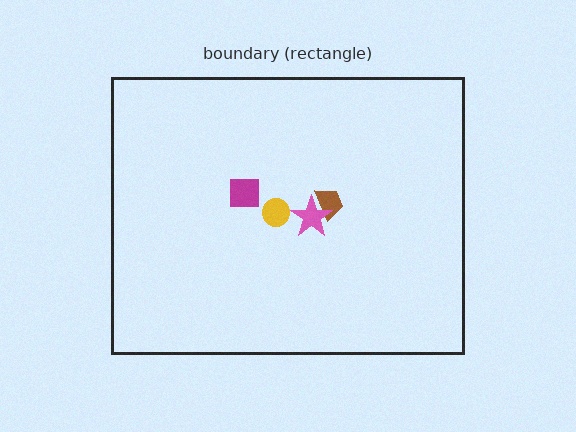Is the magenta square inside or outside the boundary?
Inside.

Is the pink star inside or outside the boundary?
Inside.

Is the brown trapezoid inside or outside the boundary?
Inside.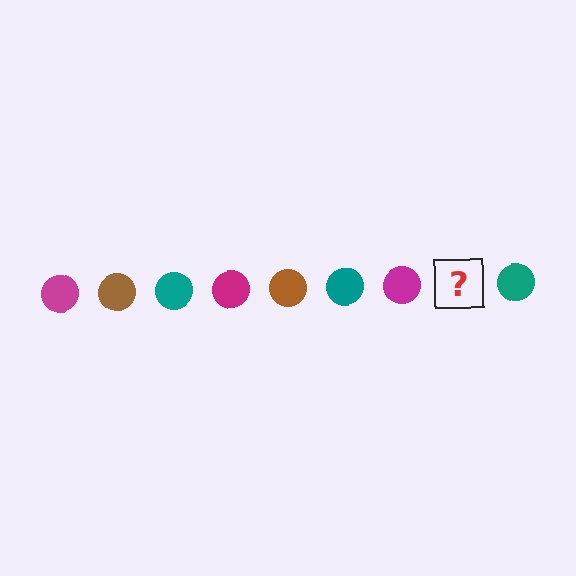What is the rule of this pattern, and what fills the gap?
The rule is that the pattern cycles through magenta, brown, teal circles. The gap should be filled with a brown circle.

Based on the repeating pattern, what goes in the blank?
The blank should be a brown circle.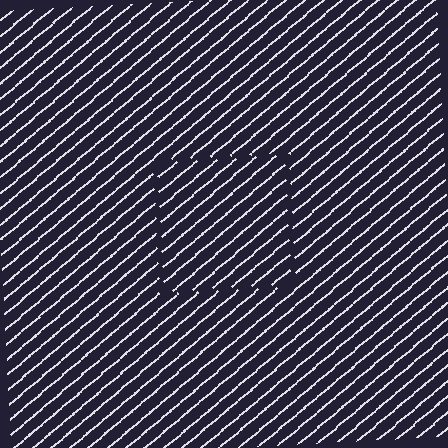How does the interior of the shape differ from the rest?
The interior of the shape contains the same grating, shifted by half a period — the contour is defined by the phase discontinuity where line-ends from the inner and outer gratings abut.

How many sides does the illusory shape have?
4 sides — the line-ends trace a square.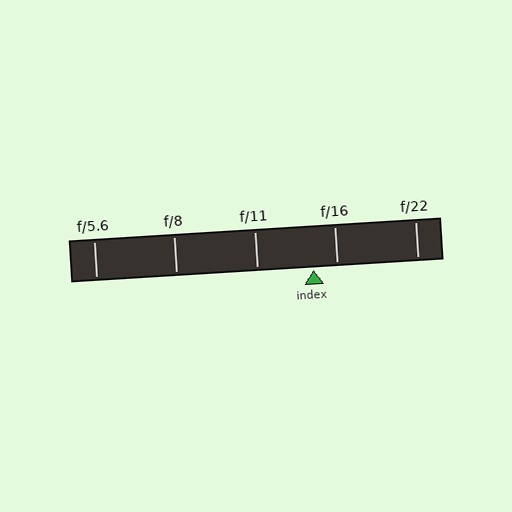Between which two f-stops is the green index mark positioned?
The index mark is between f/11 and f/16.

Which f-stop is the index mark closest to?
The index mark is closest to f/16.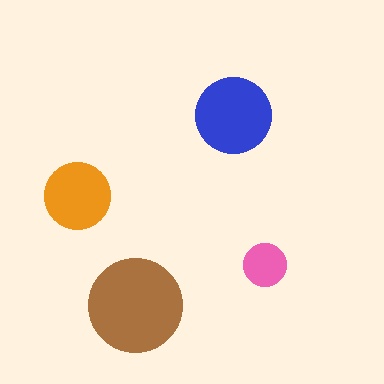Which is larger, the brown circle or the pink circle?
The brown one.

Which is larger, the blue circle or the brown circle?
The brown one.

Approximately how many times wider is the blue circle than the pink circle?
About 2 times wider.